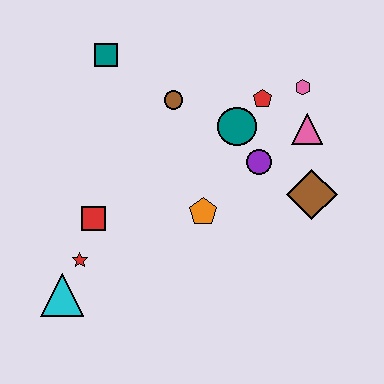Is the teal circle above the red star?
Yes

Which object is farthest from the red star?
The pink hexagon is farthest from the red star.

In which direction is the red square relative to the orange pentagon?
The red square is to the left of the orange pentagon.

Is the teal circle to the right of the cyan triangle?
Yes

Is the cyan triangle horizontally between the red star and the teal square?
No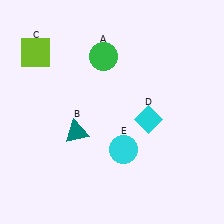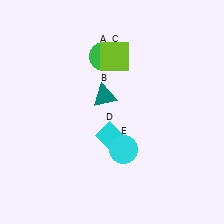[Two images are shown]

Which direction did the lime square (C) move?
The lime square (C) moved right.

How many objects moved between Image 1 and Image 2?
3 objects moved between the two images.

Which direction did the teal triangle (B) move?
The teal triangle (B) moved up.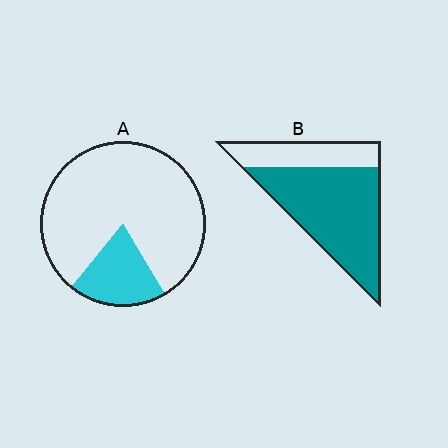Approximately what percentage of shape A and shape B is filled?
A is approximately 20% and B is approximately 70%.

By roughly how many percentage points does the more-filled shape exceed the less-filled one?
By roughly 50 percentage points (B over A).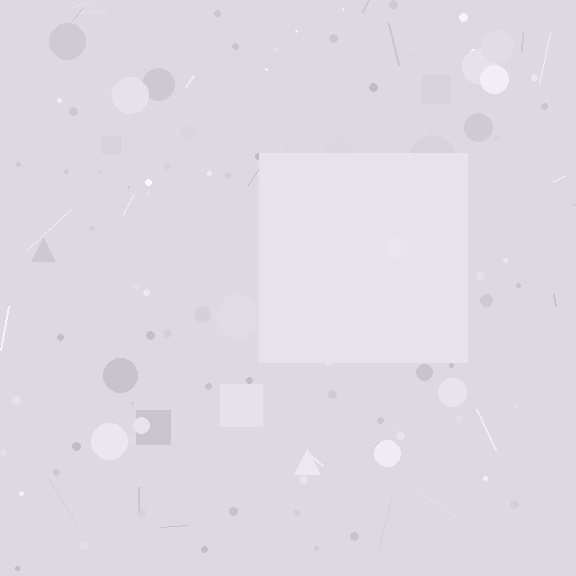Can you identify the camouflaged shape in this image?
The camouflaged shape is a square.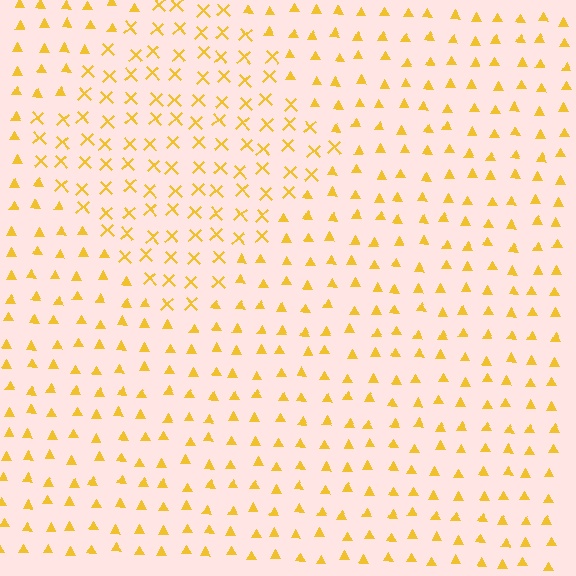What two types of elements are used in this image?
The image uses X marks inside the diamond region and triangles outside it.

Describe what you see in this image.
The image is filled with small yellow elements arranged in a uniform grid. A diamond-shaped region contains X marks, while the surrounding area contains triangles. The boundary is defined purely by the change in element shape.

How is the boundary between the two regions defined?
The boundary is defined by a change in element shape: X marks inside vs. triangles outside. All elements share the same color and spacing.